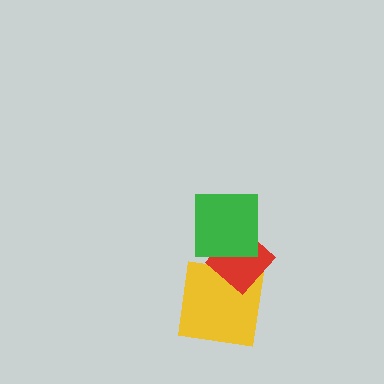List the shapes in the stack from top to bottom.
From top to bottom: the green square, the red diamond, the yellow square.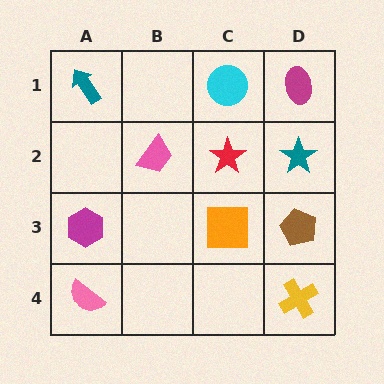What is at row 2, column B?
A pink trapezoid.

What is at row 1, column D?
A magenta ellipse.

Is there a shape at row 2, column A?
No, that cell is empty.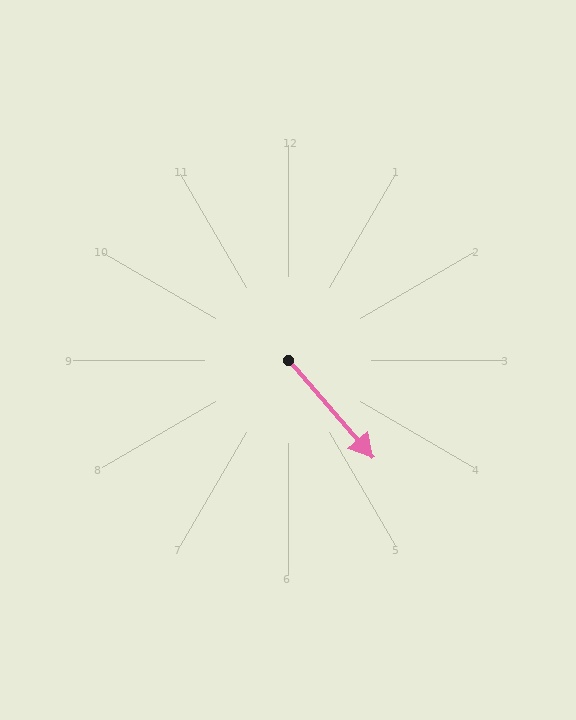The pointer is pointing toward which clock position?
Roughly 5 o'clock.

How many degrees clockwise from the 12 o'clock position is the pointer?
Approximately 139 degrees.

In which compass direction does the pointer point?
Southeast.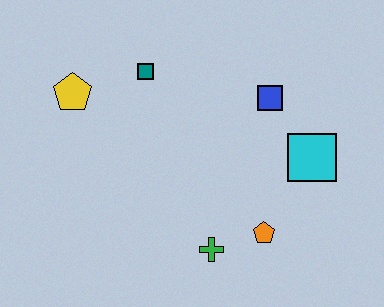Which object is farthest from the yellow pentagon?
The cyan square is farthest from the yellow pentagon.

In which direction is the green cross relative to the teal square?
The green cross is below the teal square.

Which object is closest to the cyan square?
The blue square is closest to the cyan square.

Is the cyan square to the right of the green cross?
Yes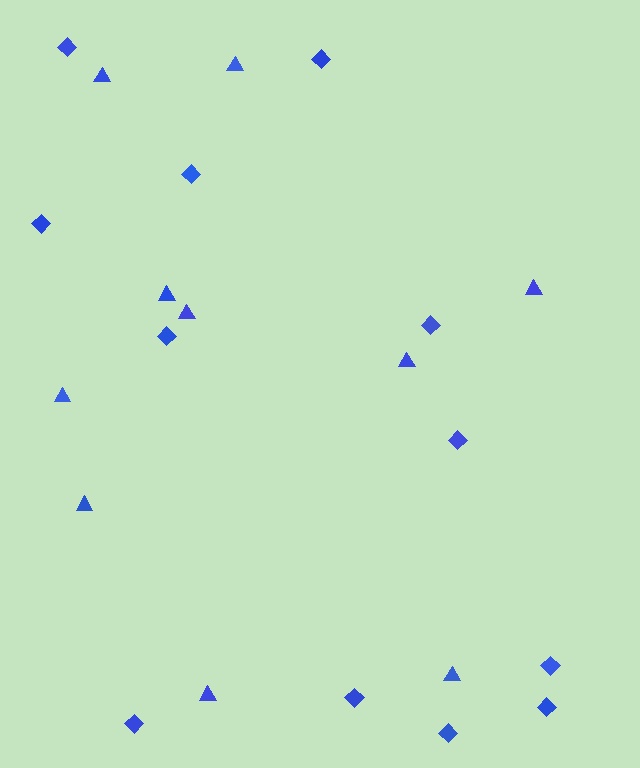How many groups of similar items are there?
There are 2 groups: one group of diamonds (12) and one group of triangles (10).